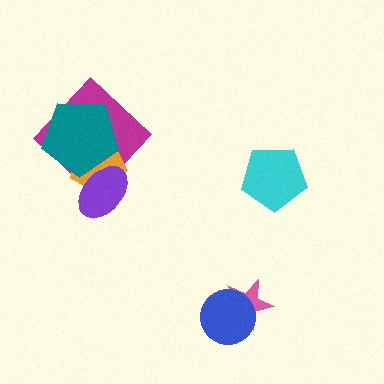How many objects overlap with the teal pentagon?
3 objects overlap with the teal pentagon.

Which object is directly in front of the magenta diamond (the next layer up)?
The orange pentagon is directly in front of the magenta diamond.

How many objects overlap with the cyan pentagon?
0 objects overlap with the cyan pentagon.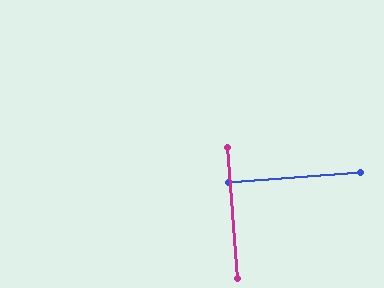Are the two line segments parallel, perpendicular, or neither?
Perpendicular — they meet at approximately 90°.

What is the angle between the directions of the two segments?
Approximately 90 degrees.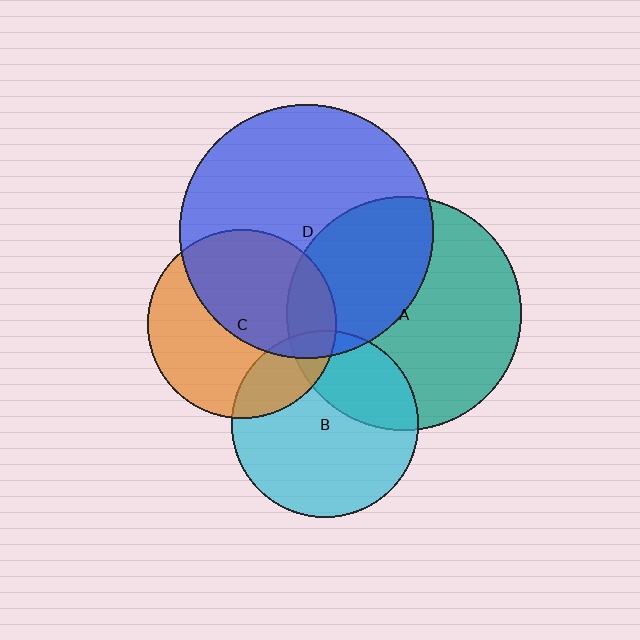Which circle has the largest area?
Circle D (blue).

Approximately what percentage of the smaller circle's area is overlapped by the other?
Approximately 20%.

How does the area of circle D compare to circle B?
Approximately 1.8 times.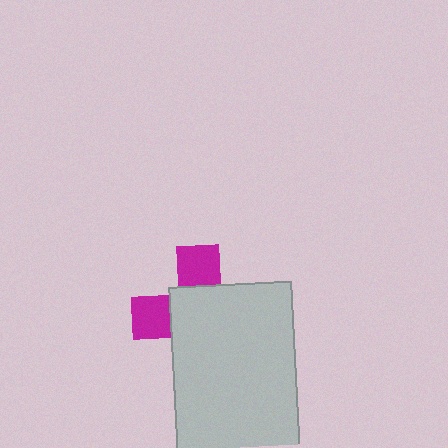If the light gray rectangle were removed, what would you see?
You would see the complete magenta cross.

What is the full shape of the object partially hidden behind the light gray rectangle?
The partially hidden object is a magenta cross.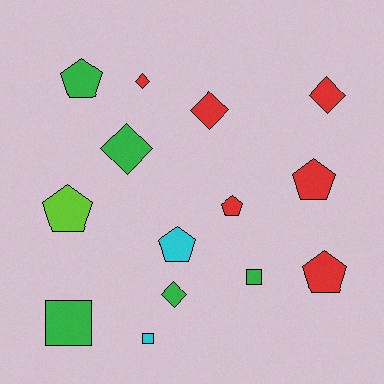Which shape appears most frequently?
Pentagon, with 6 objects.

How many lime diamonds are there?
There are no lime diamonds.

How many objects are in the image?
There are 14 objects.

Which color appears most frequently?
Red, with 6 objects.